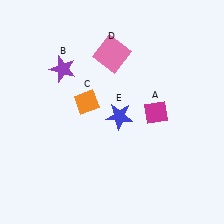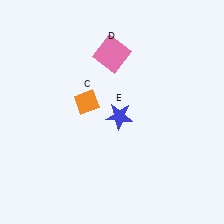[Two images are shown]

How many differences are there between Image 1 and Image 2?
There are 2 differences between the two images.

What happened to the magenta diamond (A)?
The magenta diamond (A) was removed in Image 2. It was in the bottom-right area of Image 1.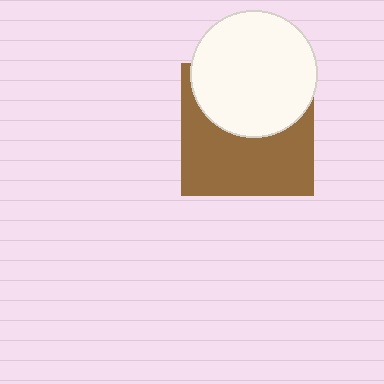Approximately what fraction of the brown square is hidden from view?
Roughly 44% of the brown square is hidden behind the white circle.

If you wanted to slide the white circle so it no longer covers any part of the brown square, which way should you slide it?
Slide it up — that is the most direct way to separate the two shapes.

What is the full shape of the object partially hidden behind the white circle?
The partially hidden object is a brown square.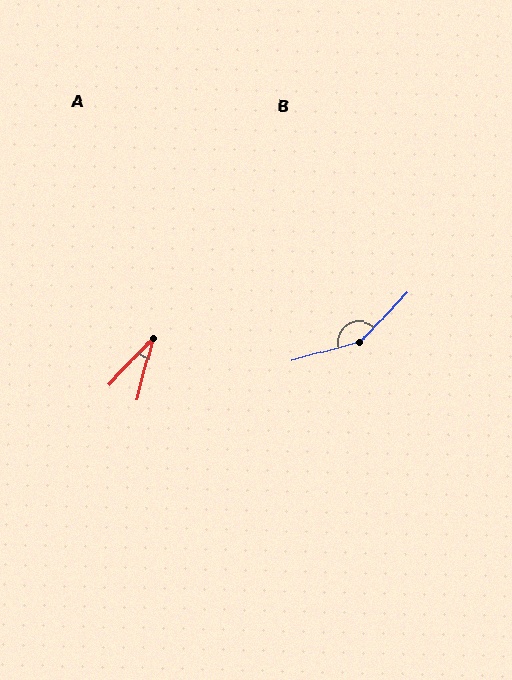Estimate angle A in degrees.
Approximately 28 degrees.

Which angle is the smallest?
A, at approximately 28 degrees.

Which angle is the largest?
B, at approximately 148 degrees.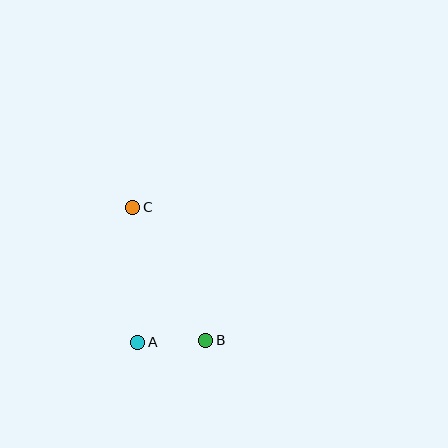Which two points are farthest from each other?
Points B and C are farthest from each other.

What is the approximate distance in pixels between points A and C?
The distance between A and C is approximately 135 pixels.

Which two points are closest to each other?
Points A and B are closest to each other.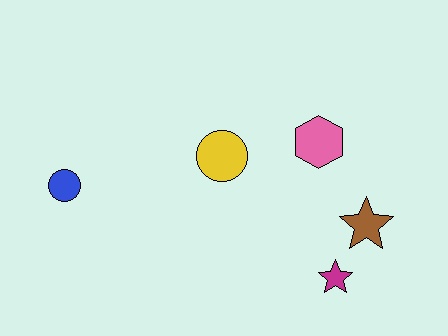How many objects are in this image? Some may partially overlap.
There are 5 objects.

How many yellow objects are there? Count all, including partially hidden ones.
There is 1 yellow object.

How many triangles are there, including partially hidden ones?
There are no triangles.